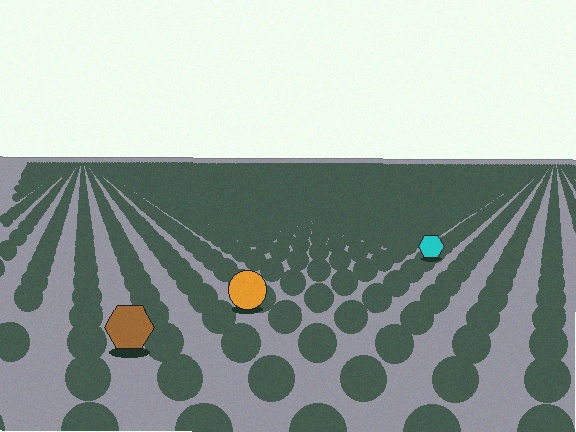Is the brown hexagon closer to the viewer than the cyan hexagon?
Yes. The brown hexagon is closer — you can tell from the texture gradient: the ground texture is coarser near it.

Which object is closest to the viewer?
The brown hexagon is closest. The texture marks near it are larger and more spread out.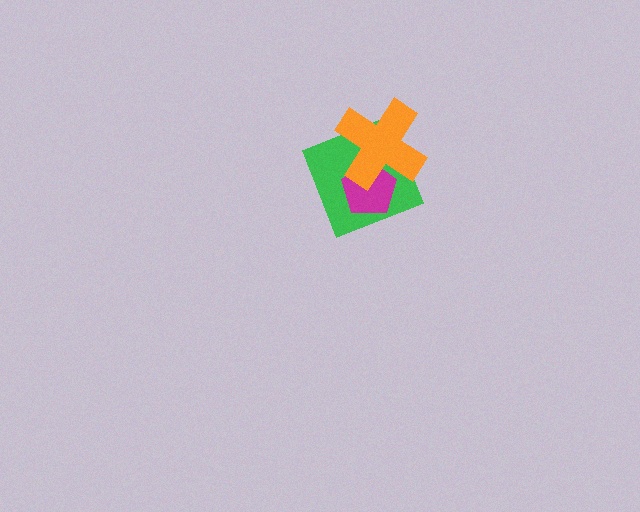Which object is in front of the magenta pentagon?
The orange cross is in front of the magenta pentagon.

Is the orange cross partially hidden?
No, no other shape covers it.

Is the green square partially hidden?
Yes, it is partially covered by another shape.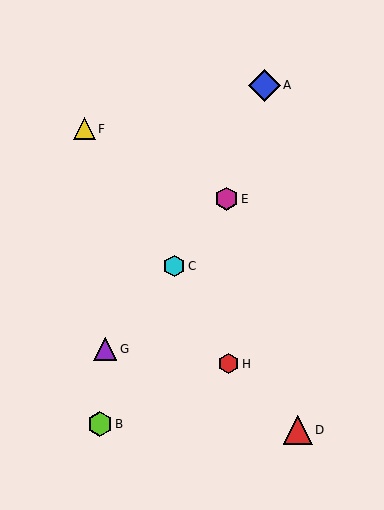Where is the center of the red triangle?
The center of the red triangle is at (298, 430).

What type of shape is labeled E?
Shape E is a magenta hexagon.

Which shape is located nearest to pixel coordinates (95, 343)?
The purple triangle (labeled G) at (105, 349) is nearest to that location.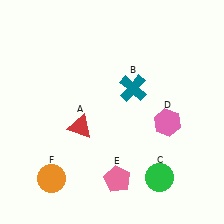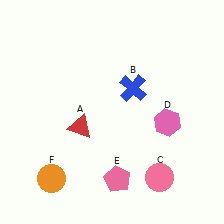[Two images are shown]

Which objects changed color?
B changed from teal to blue. C changed from green to pink.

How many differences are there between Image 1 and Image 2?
There are 2 differences between the two images.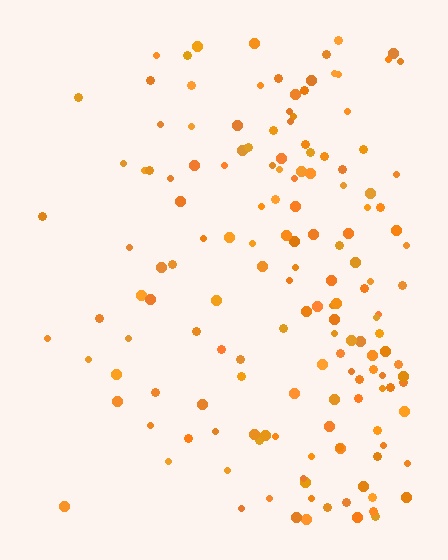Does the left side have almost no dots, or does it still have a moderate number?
Still a moderate number, just noticeably fewer than the right.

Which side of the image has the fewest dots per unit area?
The left.